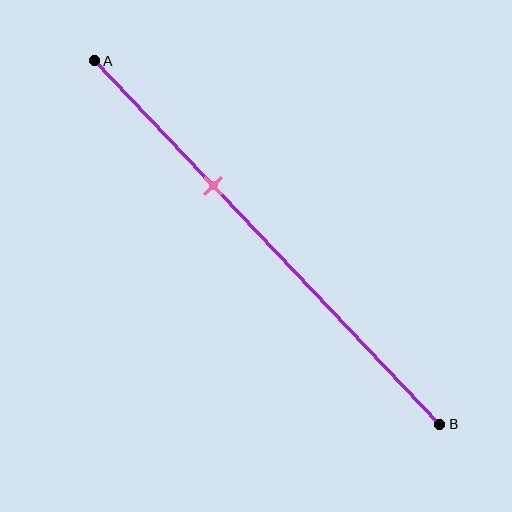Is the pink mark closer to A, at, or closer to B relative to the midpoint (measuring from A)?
The pink mark is closer to point A than the midpoint of segment AB.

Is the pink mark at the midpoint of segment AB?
No, the mark is at about 35% from A, not at the 50% midpoint.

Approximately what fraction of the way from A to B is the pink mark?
The pink mark is approximately 35% of the way from A to B.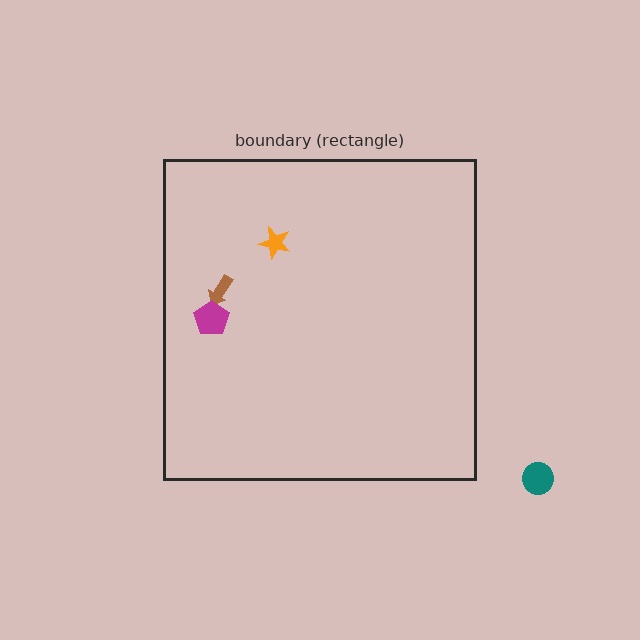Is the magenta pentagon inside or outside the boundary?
Inside.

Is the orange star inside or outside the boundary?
Inside.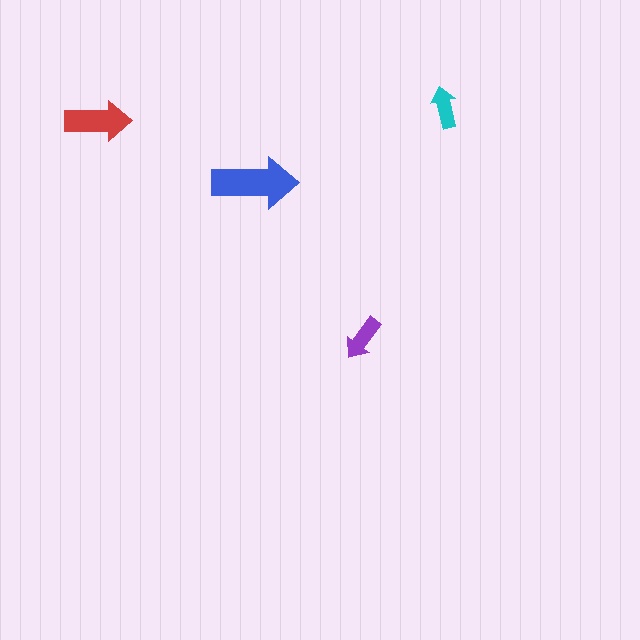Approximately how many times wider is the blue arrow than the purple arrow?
About 2 times wider.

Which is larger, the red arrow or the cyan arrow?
The red one.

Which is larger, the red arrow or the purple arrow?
The red one.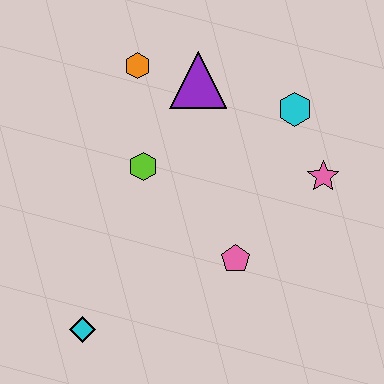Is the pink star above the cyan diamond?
Yes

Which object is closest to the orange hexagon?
The purple triangle is closest to the orange hexagon.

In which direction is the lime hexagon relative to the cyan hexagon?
The lime hexagon is to the left of the cyan hexagon.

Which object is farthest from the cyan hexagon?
The cyan diamond is farthest from the cyan hexagon.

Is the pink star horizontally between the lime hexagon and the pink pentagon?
No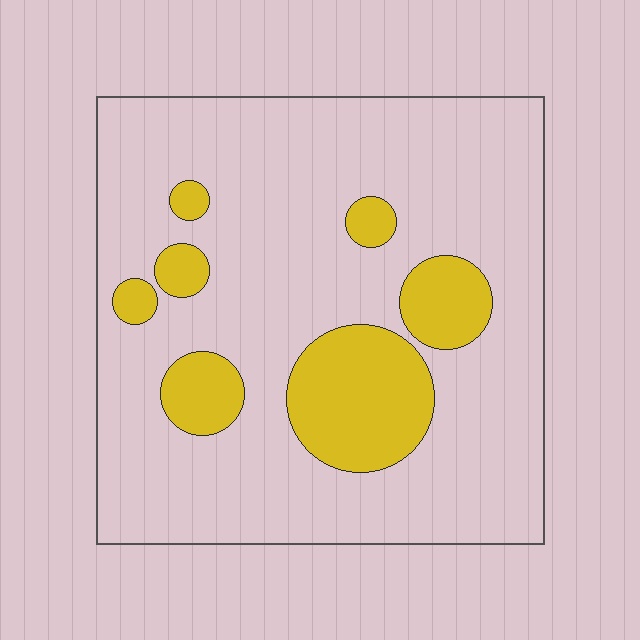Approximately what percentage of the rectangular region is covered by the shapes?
Approximately 20%.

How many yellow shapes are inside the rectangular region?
7.